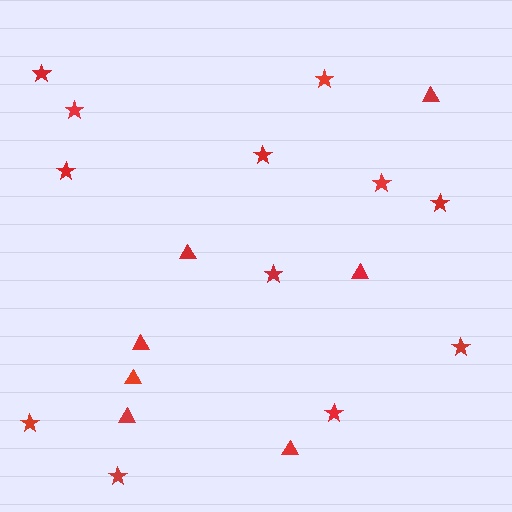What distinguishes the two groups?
There are 2 groups: one group of triangles (7) and one group of stars (12).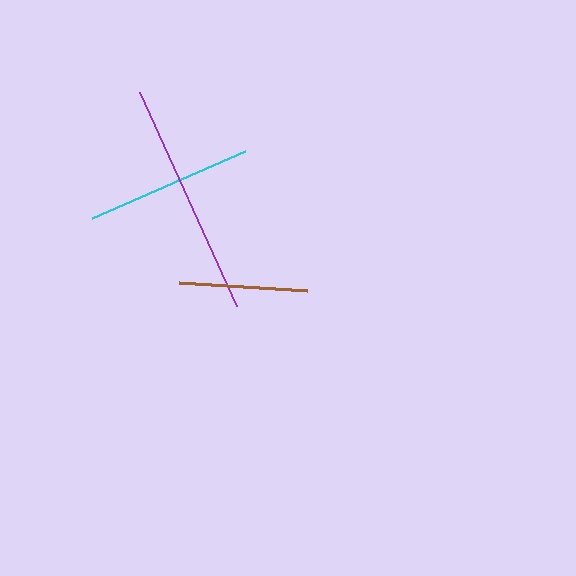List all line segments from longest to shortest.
From longest to shortest: purple, cyan, brown.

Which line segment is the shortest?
The brown line is the shortest at approximately 128 pixels.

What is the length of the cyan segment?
The cyan segment is approximately 168 pixels long.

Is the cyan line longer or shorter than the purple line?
The purple line is longer than the cyan line.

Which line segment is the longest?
The purple line is the longest at approximately 235 pixels.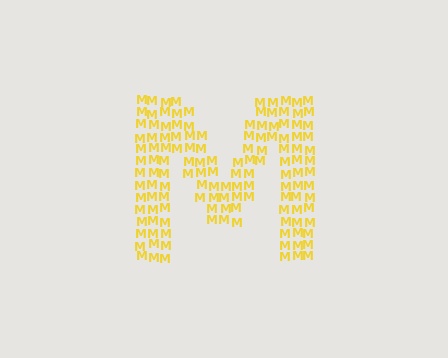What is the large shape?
The large shape is the letter M.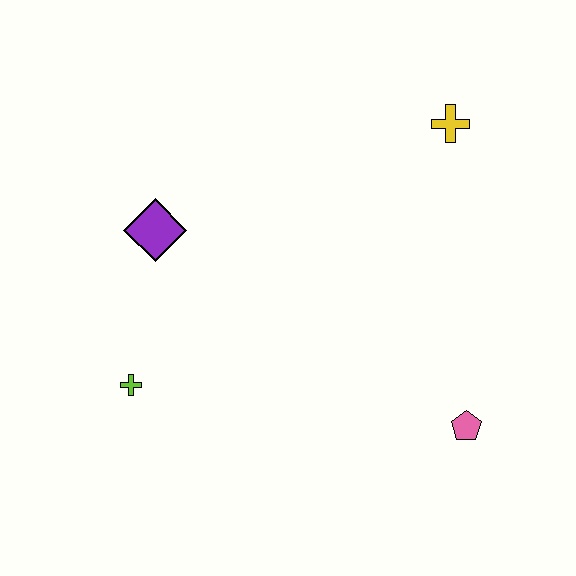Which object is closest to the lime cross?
The purple diamond is closest to the lime cross.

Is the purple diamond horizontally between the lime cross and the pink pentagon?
Yes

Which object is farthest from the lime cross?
The yellow cross is farthest from the lime cross.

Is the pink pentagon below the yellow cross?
Yes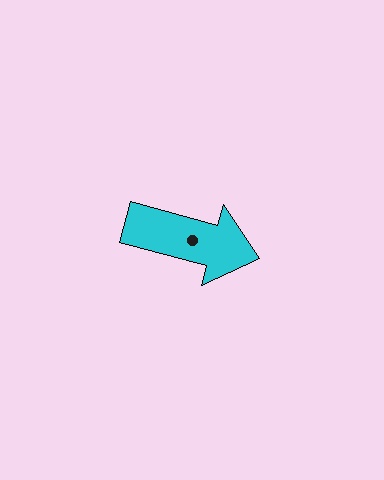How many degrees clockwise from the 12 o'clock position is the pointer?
Approximately 105 degrees.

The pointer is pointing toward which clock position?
Roughly 3 o'clock.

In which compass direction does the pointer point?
East.